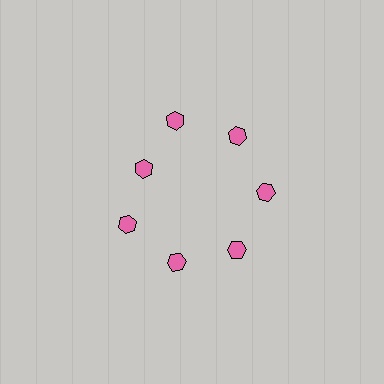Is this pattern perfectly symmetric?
No. The 7 pink hexagons are arranged in a ring, but one element near the 10 o'clock position is pulled inward toward the center, breaking the 7-fold rotational symmetry.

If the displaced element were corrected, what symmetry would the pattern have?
It would have 7-fold rotational symmetry — the pattern would map onto itself every 51 degrees.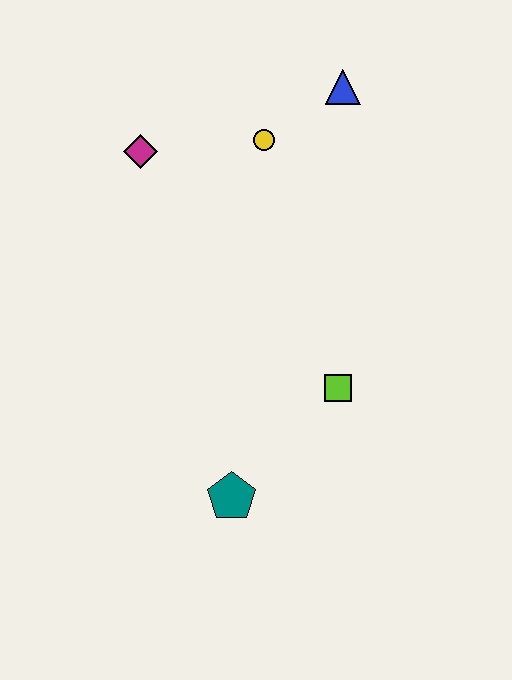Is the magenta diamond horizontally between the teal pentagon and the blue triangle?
No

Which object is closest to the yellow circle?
The blue triangle is closest to the yellow circle.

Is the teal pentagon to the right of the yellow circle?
No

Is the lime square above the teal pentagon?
Yes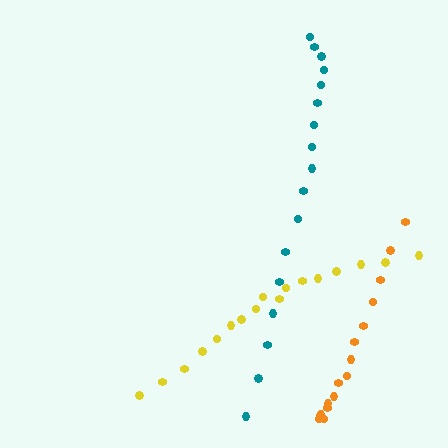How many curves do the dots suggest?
There are 3 distinct paths.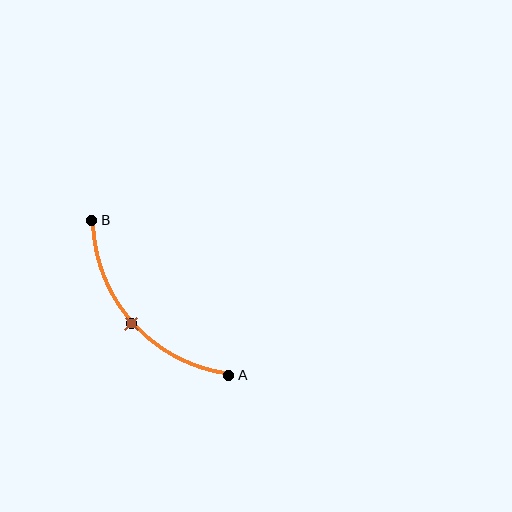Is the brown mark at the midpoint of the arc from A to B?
Yes. The brown mark lies on the arc at equal arc-length from both A and B — it is the arc midpoint.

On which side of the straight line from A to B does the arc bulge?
The arc bulges below and to the left of the straight line connecting A and B.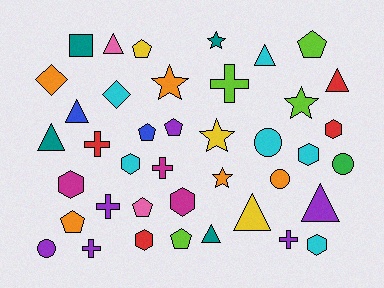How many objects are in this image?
There are 40 objects.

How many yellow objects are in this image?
There are 3 yellow objects.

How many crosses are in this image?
There are 6 crosses.